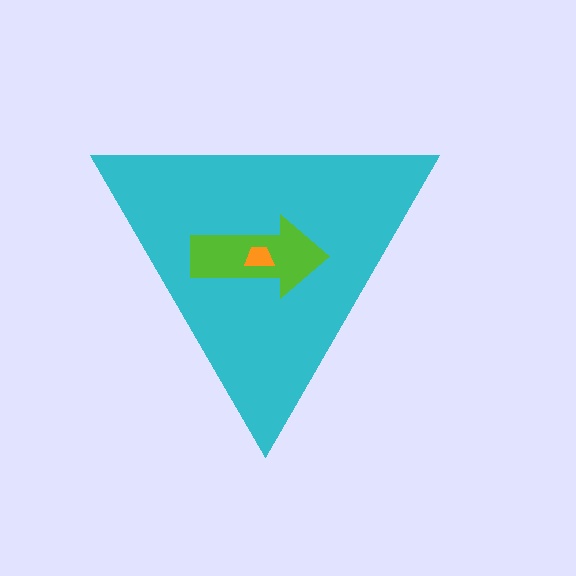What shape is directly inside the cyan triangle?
The lime arrow.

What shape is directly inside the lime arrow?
The orange trapezoid.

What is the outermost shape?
The cyan triangle.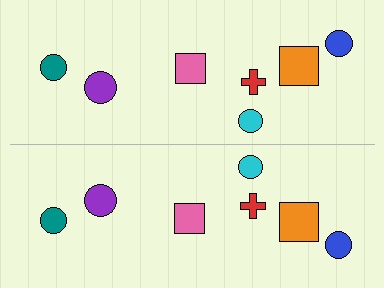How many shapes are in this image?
There are 14 shapes in this image.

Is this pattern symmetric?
Yes, this pattern has bilateral (reflection) symmetry.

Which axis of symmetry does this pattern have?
The pattern has a horizontal axis of symmetry running through the center of the image.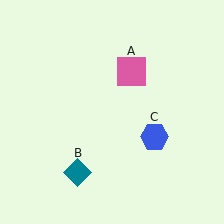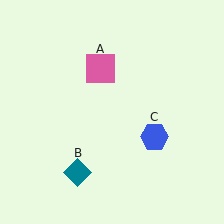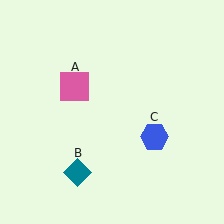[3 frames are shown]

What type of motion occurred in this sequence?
The pink square (object A) rotated counterclockwise around the center of the scene.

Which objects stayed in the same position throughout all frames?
Teal diamond (object B) and blue hexagon (object C) remained stationary.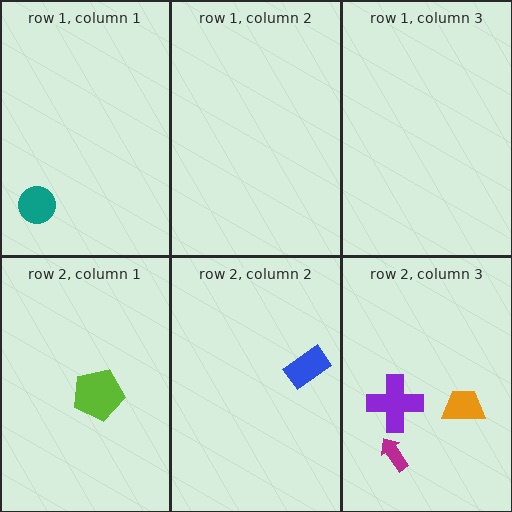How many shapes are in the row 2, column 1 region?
1.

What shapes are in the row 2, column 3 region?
The purple cross, the magenta arrow, the orange trapezoid.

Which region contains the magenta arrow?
The row 2, column 3 region.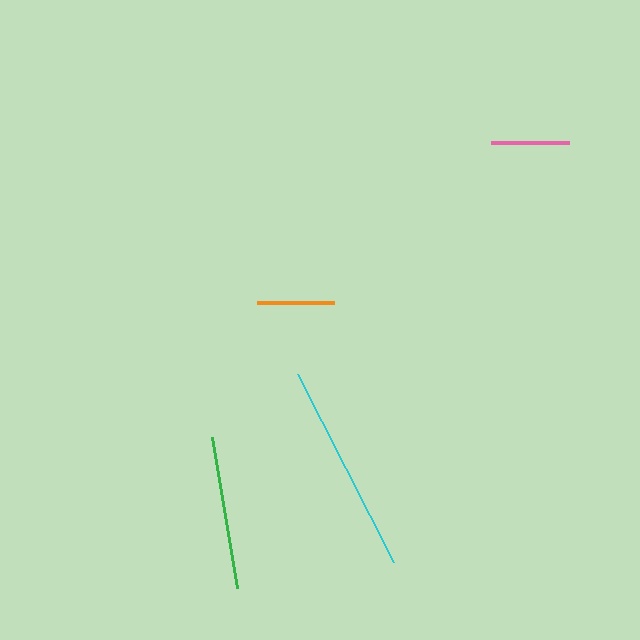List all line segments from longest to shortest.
From longest to shortest: cyan, green, pink, orange.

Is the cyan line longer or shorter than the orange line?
The cyan line is longer than the orange line.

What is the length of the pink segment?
The pink segment is approximately 78 pixels long.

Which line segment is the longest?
The cyan line is the longest at approximately 211 pixels.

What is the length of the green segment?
The green segment is approximately 153 pixels long.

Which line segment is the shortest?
The orange line is the shortest at approximately 77 pixels.